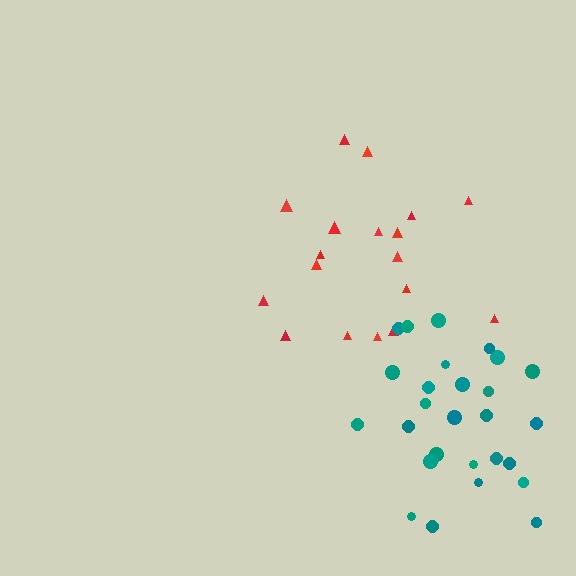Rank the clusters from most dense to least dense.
teal, red.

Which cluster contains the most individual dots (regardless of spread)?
Teal (27).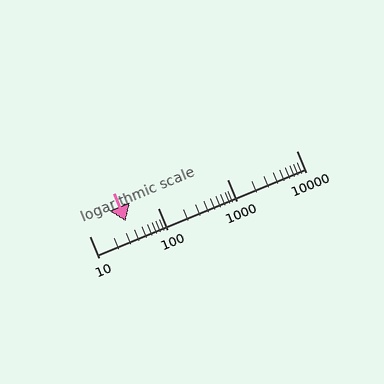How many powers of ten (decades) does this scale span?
The scale spans 3 decades, from 10 to 10000.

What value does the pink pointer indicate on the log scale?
The pointer indicates approximately 34.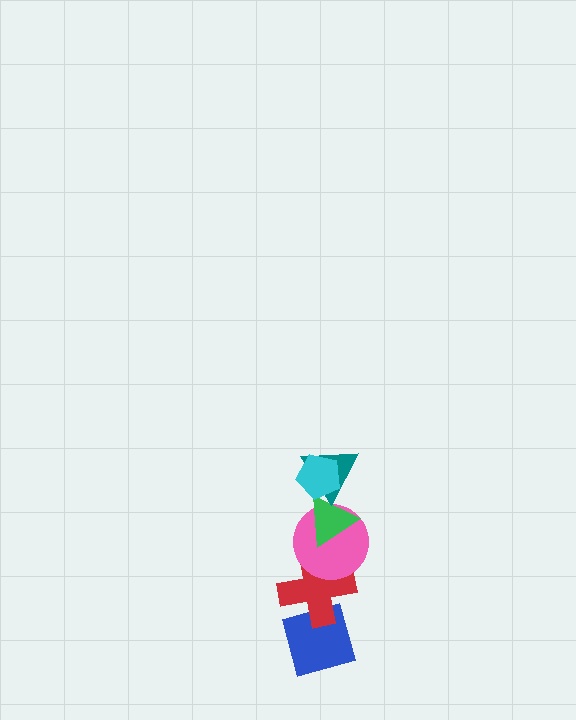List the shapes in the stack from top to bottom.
From top to bottom: the cyan pentagon, the teal triangle, the green triangle, the pink circle, the red cross, the blue square.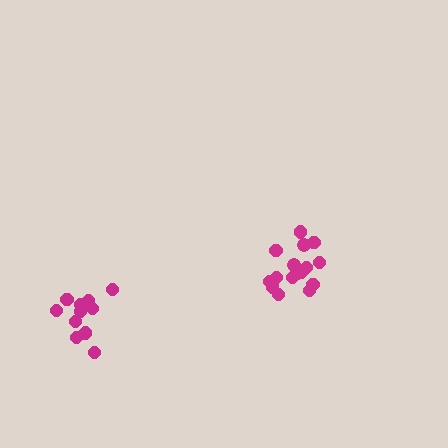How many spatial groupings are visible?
There are 2 spatial groupings.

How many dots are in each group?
Group 1: 12 dots, Group 2: 16 dots (28 total).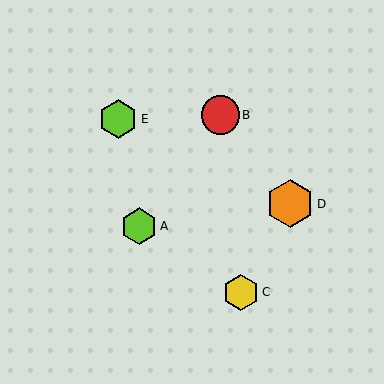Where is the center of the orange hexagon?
The center of the orange hexagon is at (290, 204).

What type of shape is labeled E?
Shape E is a lime hexagon.